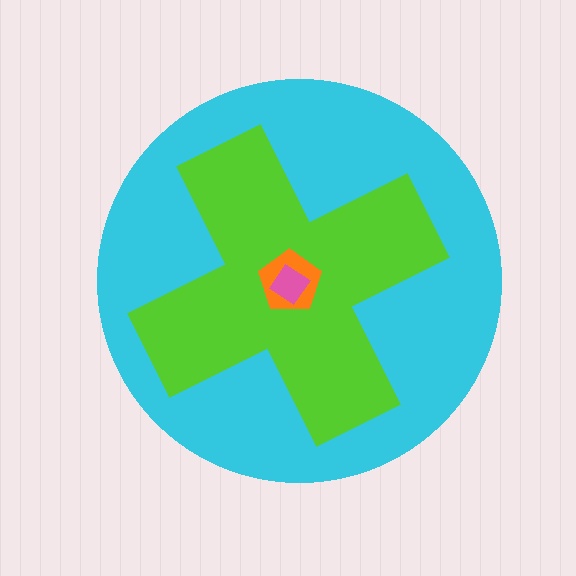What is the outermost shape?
The cyan circle.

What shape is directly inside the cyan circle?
The lime cross.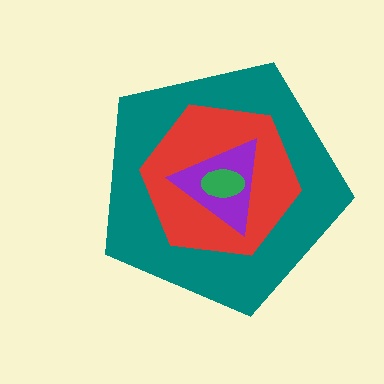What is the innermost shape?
The green ellipse.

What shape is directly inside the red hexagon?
The purple triangle.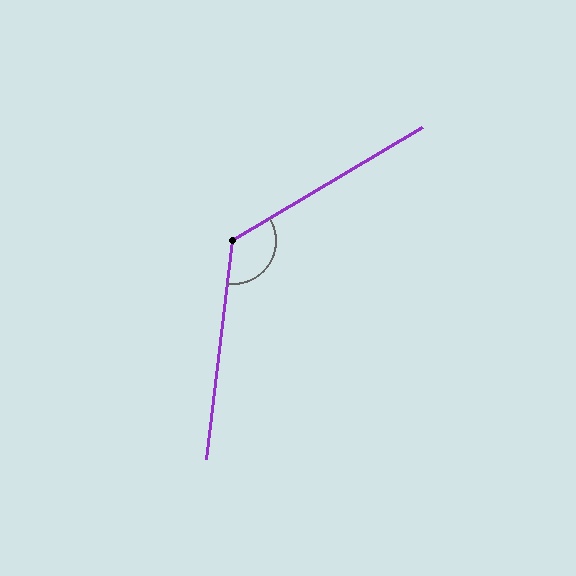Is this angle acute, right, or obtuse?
It is obtuse.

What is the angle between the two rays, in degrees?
Approximately 128 degrees.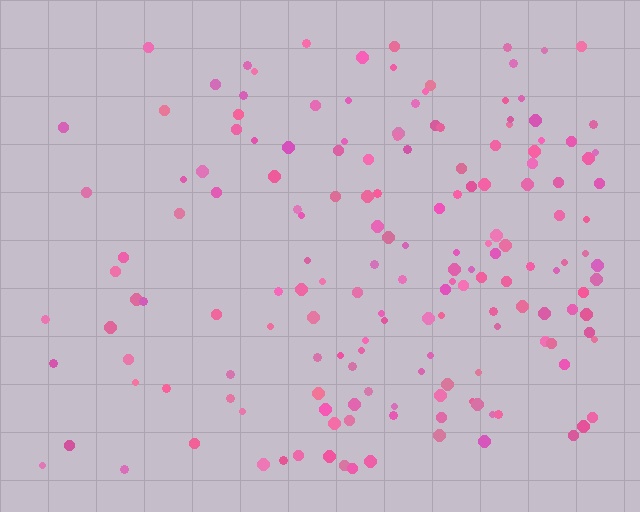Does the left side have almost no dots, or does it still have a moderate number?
Still a moderate number, just noticeably fewer than the right.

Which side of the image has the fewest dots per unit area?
The left.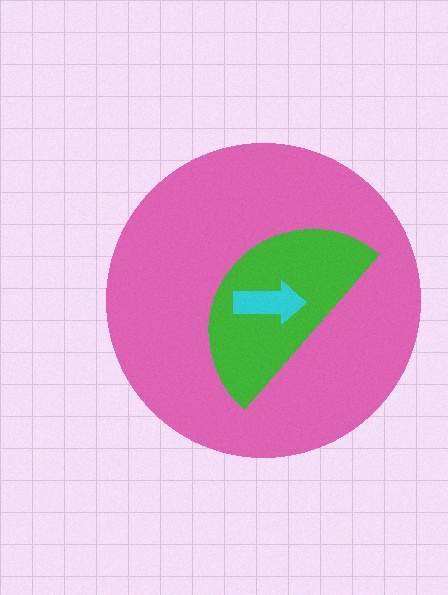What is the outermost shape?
The pink circle.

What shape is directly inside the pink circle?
The green semicircle.